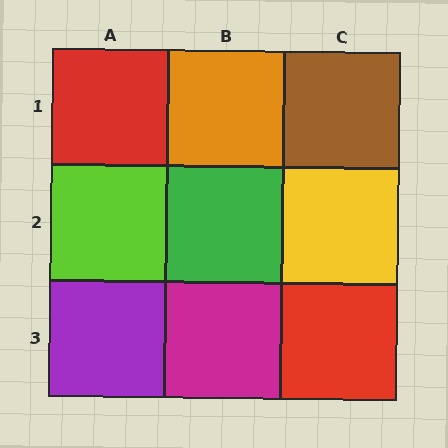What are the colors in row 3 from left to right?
Purple, magenta, red.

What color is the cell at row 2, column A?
Lime.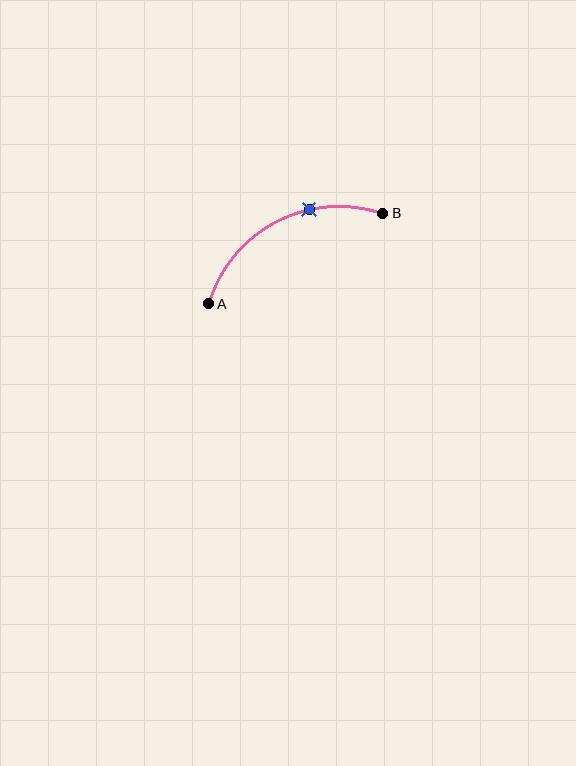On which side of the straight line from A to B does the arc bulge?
The arc bulges above the straight line connecting A and B.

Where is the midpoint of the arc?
The arc midpoint is the point on the curve farthest from the straight line joining A and B. It sits above that line.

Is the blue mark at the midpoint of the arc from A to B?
No. The blue mark lies on the arc but is closer to endpoint B. The arc midpoint would be at the point on the curve equidistant along the arc from both A and B.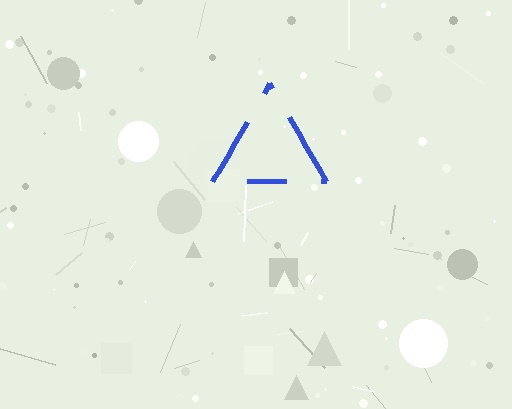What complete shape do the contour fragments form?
The contour fragments form a triangle.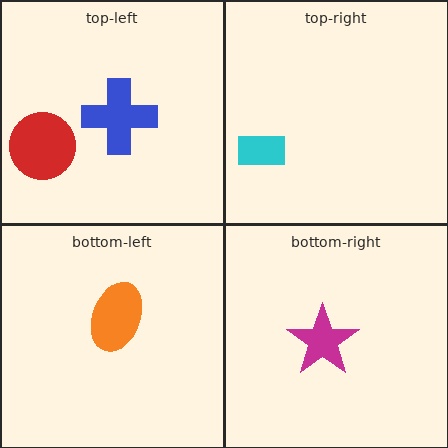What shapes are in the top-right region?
The cyan rectangle.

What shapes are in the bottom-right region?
The magenta star.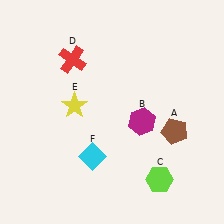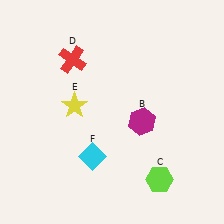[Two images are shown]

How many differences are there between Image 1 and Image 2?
There is 1 difference between the two images.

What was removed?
The brown pentagon (A) was removed in Image 2.